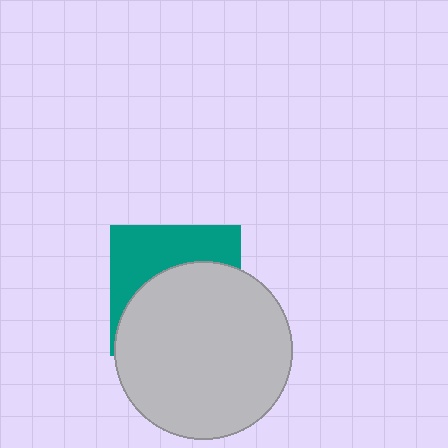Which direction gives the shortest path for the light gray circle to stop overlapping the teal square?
Moving down gives the shortest separation.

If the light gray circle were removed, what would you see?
You would see the complete teal square.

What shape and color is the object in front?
The object in front is a light gray circle.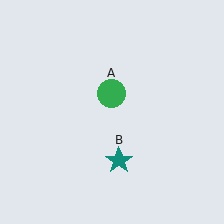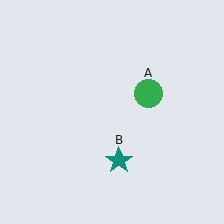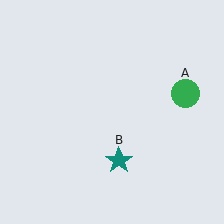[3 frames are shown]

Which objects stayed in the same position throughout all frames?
Teal star (object B) remained stationary.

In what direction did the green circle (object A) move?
The green circle (object A) moved right.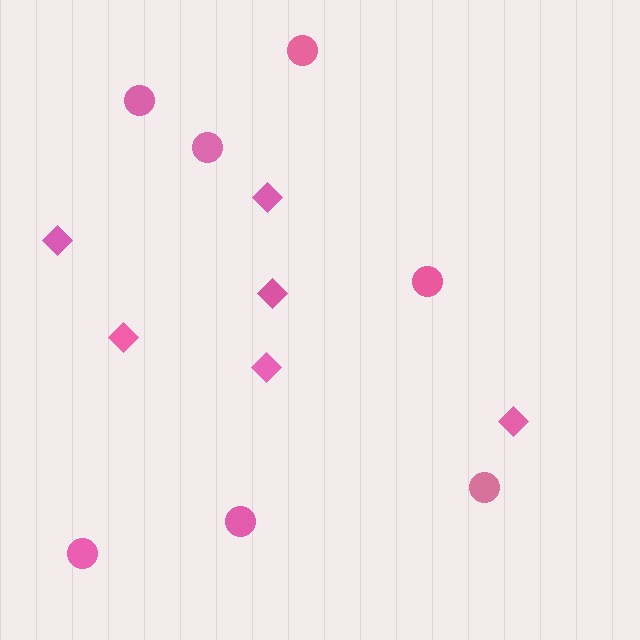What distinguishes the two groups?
There are 2 groups: one group of circles (7) and one group of diamonds (6).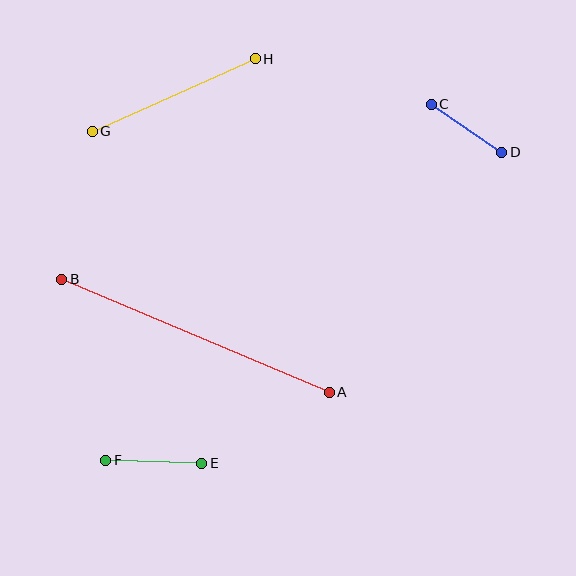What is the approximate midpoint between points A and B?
The midpoint is at approximately (195, 336) pixels.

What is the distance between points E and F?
The distance is approximately 96 pixels.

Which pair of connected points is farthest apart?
Points A and B are farthest apart.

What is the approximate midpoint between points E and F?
The midpoint is at approximately (154, 462) pixels.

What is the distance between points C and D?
The distance is approximately 85 pixels.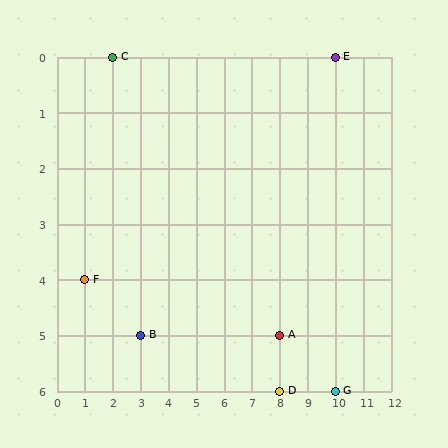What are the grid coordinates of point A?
Point A is at grid coordinates (8, 5).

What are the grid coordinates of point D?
Point D is at grid coordinates (8, 6).